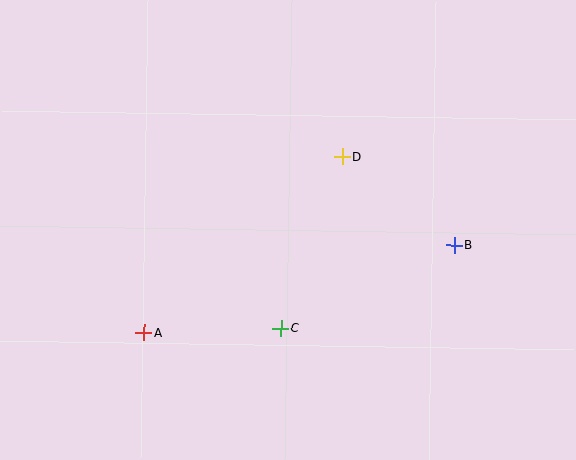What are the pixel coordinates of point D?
Point D is at (343, 156).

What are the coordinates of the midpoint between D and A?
The midpoint between D and A is at (243, 245).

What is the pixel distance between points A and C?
The distance between A and C is 137 pixels.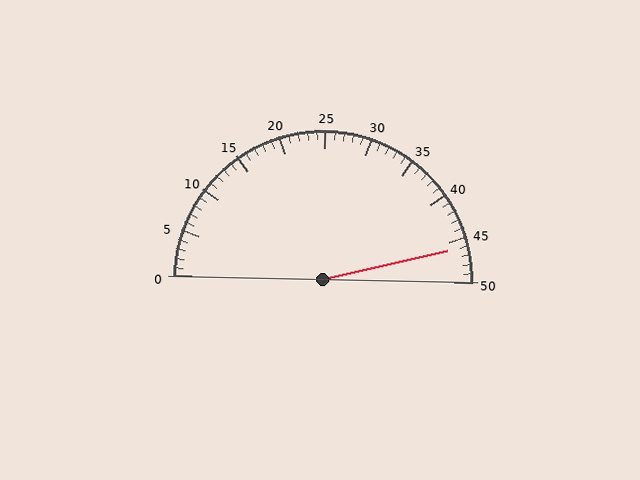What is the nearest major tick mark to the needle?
The nearest major tick mark is 45.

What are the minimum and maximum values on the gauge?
The gauge ranges from 0 to 50.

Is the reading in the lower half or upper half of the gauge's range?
The reading is in the upper half of the range (0 to 50).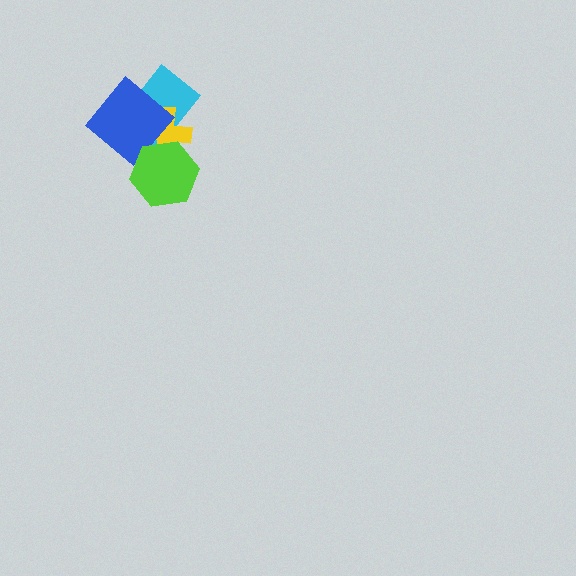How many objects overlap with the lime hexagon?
2 objects overlap with the lime hexagon.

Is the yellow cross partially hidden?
Yes, it is partially covered by another shape.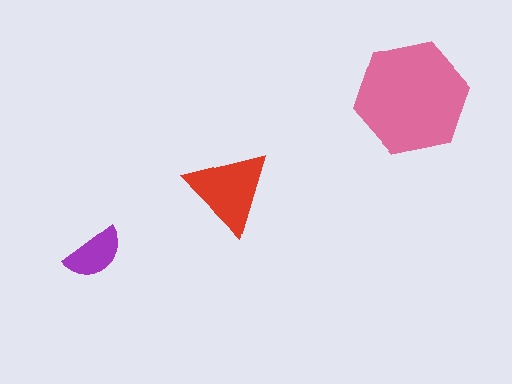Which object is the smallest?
The purple semicircle.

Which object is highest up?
The pink hexagon is topmost.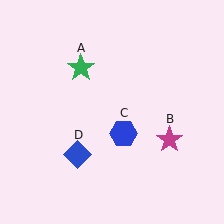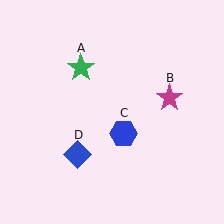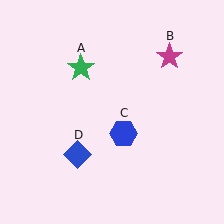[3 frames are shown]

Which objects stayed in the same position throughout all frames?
Green star (object A) and blue hexagon (object C) and blue diamond (object D) remained stationary.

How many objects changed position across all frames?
1 object changed position: magenta star (object B).